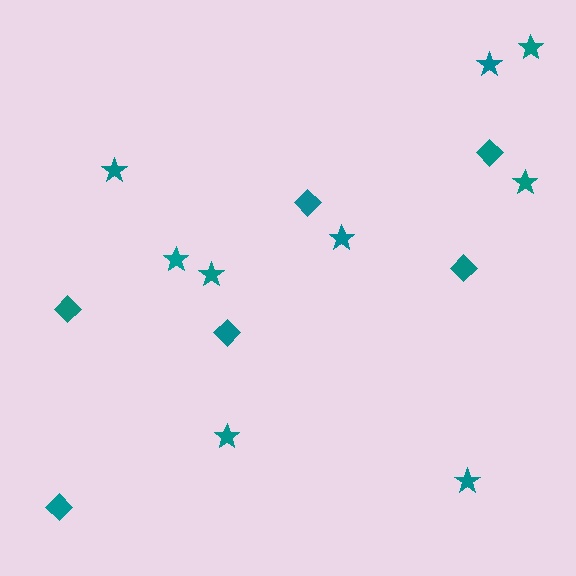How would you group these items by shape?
There are 2 groups: one group of diamonds (6) and one group of stars (9).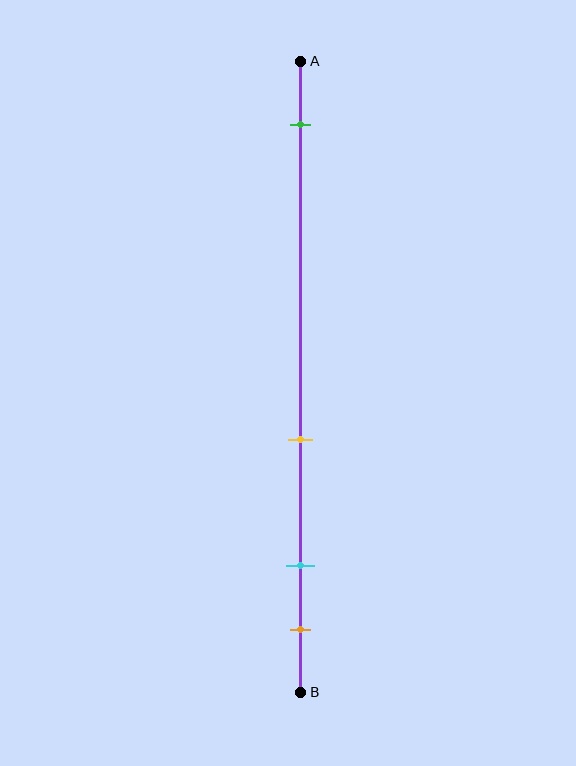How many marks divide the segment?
There are 4 marks dividing the segment.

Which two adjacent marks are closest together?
The cyan and orange marks are the closest adjacent pair.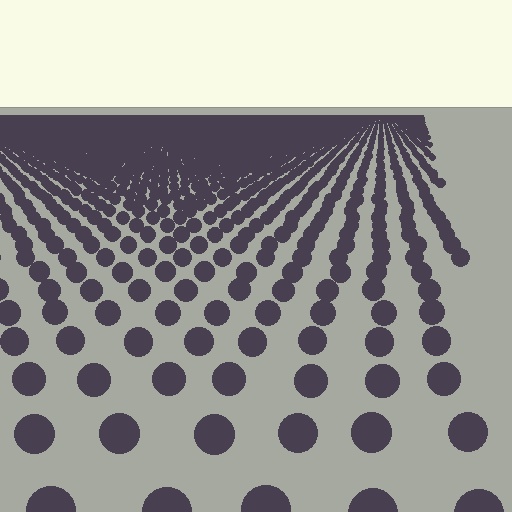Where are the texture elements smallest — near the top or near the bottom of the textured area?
Near the top.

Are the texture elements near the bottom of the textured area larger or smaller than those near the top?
Larger. Near the bottom, elements are closer to the viewer and appear at a bigger on-screen size.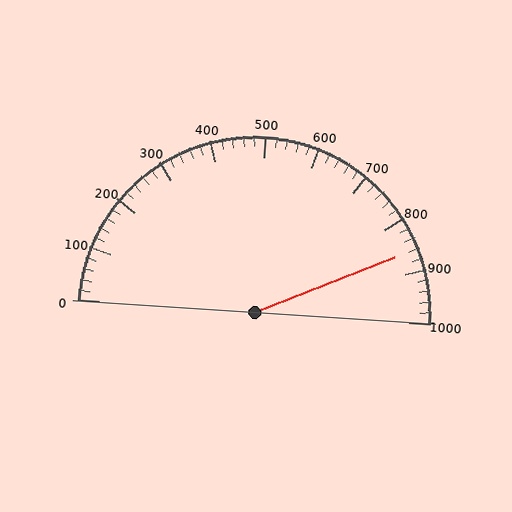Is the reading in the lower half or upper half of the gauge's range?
The reading is in the upper half of the range (0 to 1000).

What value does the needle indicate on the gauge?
The needle indicates approximately 860.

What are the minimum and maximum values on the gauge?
The gauge ranges from 0 to 1000.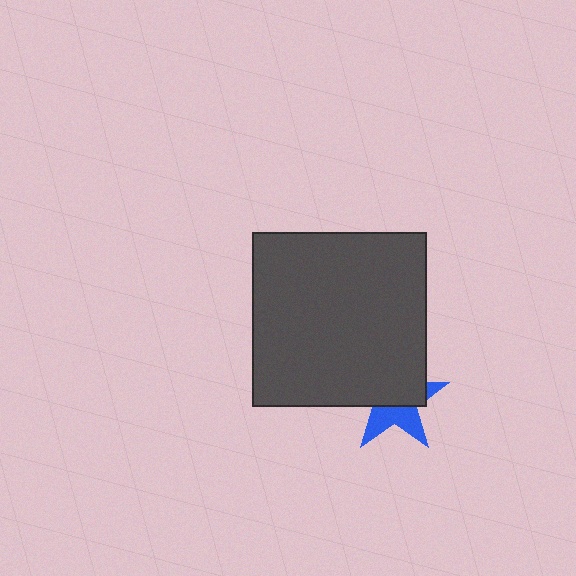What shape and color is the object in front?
The object in front is a dark gray square.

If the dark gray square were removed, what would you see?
You would see the complete blue star.